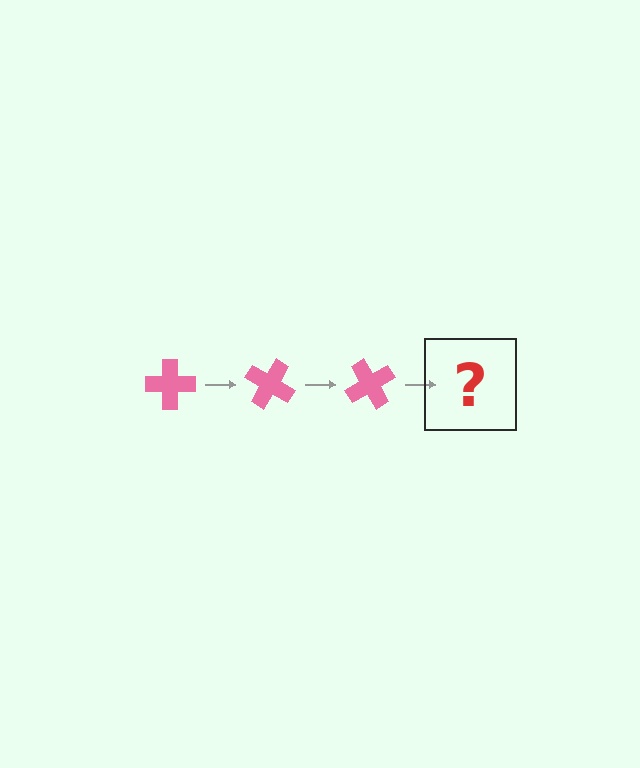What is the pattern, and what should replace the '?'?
The pattern is that the cross rotates 30 degrees each step. The '?' should be a pink cross rotated 90 degrees.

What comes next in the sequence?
The next element should be a pink cross rotated 90 degrees.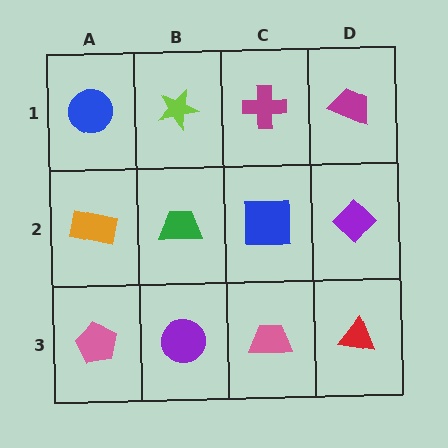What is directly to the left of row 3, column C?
A purple circle.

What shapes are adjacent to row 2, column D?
A magenta trapezoid (row 1, column D), a red triangle (row 3, column D), a blue square (row 2, column C).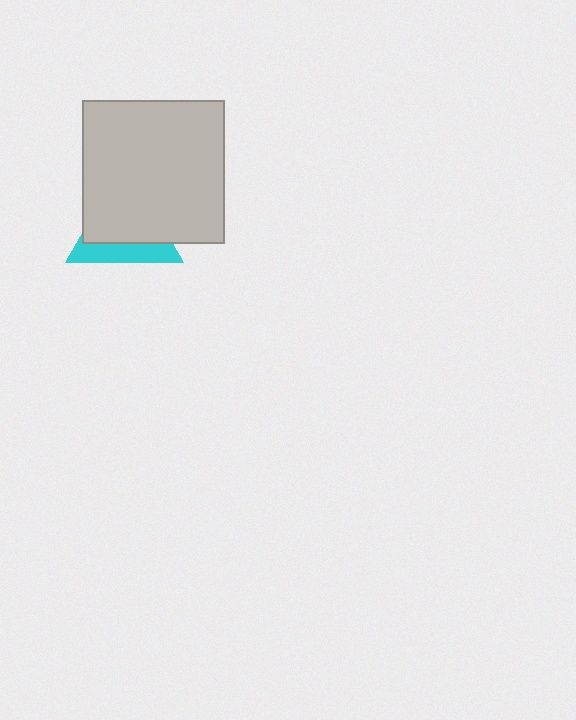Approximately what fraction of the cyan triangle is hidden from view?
Roughly 65% of the cyan triangle is hidden behind the light gray square.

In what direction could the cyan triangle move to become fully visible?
The cyan triangle could move down. That would shift it out from behind the light gray square entirely.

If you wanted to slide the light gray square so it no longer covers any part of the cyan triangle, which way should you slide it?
Slide it up — that is the most direct way to separate the two shapes.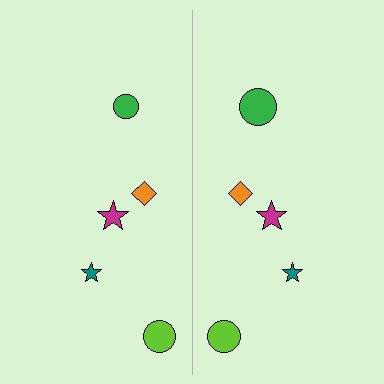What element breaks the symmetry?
The green circle on the right side has a different size than its mirror counterpart.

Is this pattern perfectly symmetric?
No, the pattern is not perfectly symmetric. The green circle on the right side has a different size than its mirror counterpart.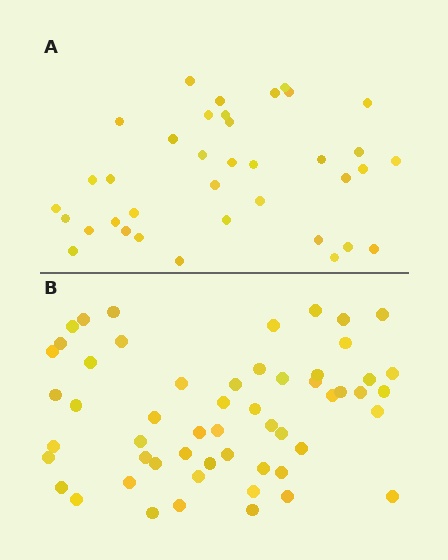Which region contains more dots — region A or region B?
Region B (the bottom region) has more dots.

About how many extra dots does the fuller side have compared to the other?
Region B has approximately 20 more dots than region A.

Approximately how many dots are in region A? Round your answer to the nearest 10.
About 40 dots. (The exact count is 37, which rounds to 40.)